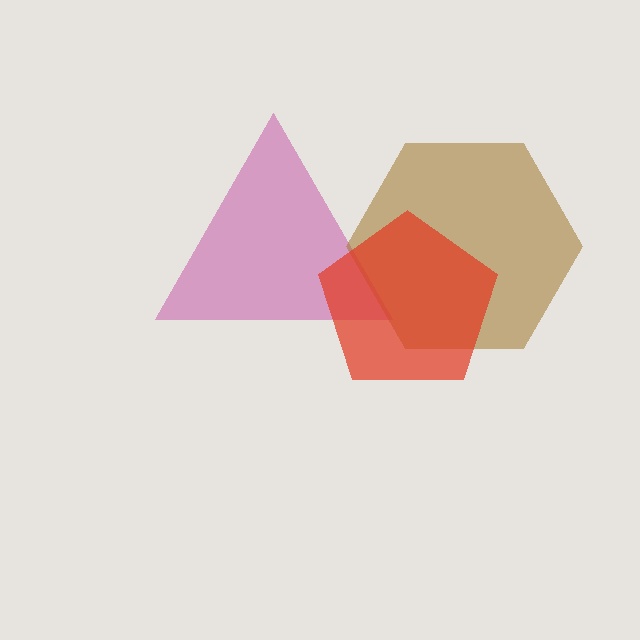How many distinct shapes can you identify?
There are 3 distinct shapes: a magenta triangle, a brown hexagon, a red pentagon.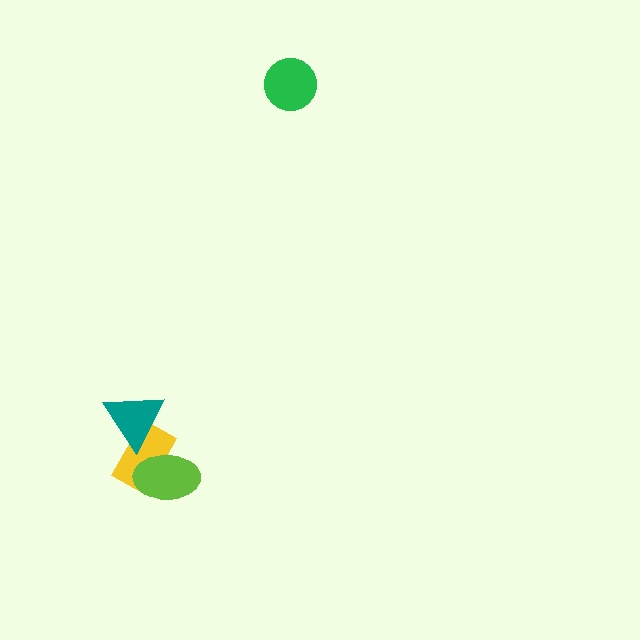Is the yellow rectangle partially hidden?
Yes, it is partially covered by another shape.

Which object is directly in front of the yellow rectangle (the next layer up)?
The lime ellipse is directly in front of the yellow rectangle.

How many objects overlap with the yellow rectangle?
2 objects overlap with the yellow rectangle.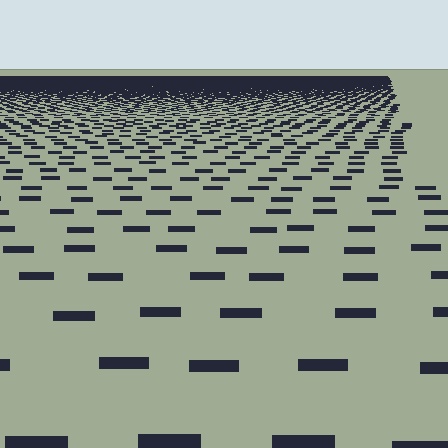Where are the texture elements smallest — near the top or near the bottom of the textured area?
Near the top.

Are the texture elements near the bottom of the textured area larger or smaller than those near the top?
Larger. Near the bottom, elements are closer to the viewer and appear at a bigger on-screen size.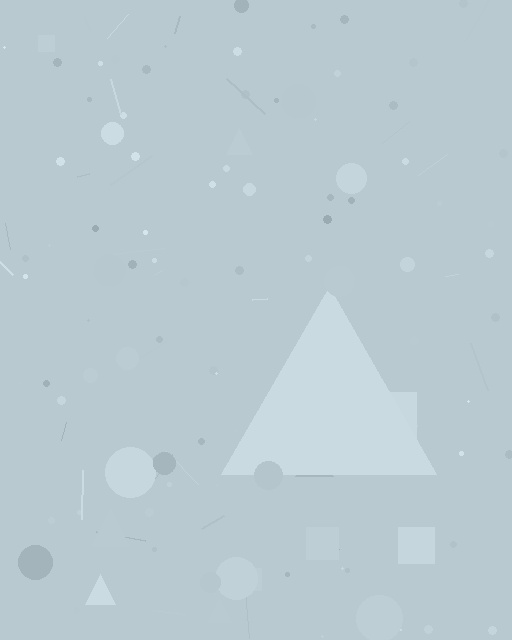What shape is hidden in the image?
A triangle is hidden in the image.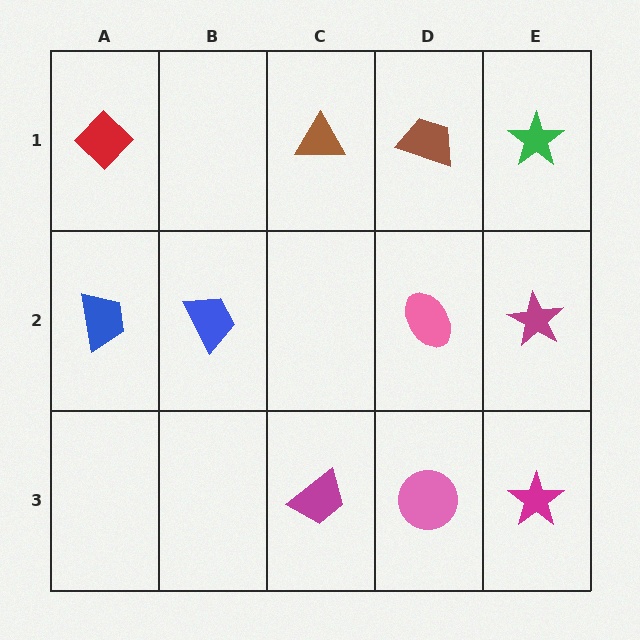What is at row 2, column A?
A blue trapezoid.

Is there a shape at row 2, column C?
No, that cell is empty.